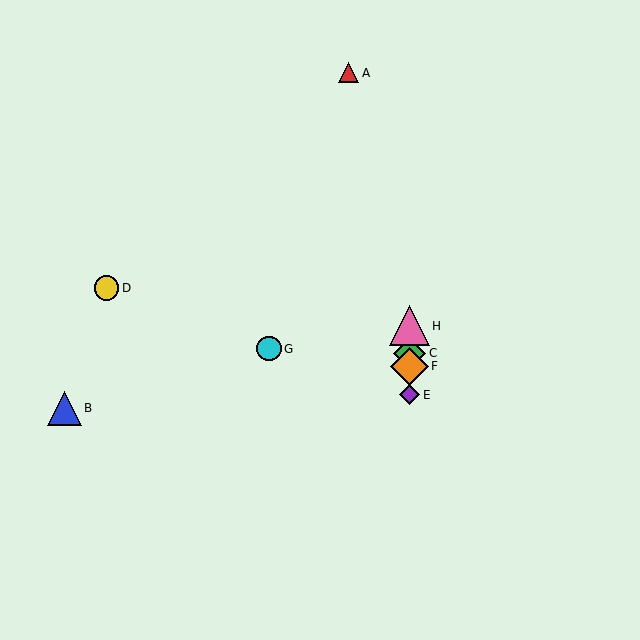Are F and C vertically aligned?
Yes, both are at x≈410.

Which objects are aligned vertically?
Objects C, E, F, H are aligned vertically.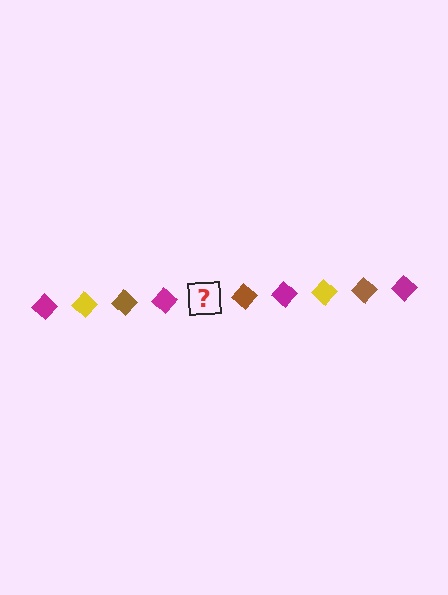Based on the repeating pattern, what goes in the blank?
The blank should be a yellow diamond.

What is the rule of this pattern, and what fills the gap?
The rule is that the pattern cycles through magenta, yellow, brown diamonds. The gap should be filled with a yellow diamond.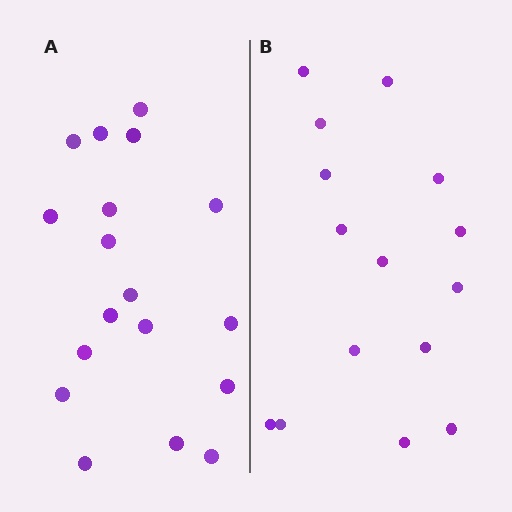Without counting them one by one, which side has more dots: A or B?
Region A (the left region) has more dots.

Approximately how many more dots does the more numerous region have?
Region A has just a few more — roughly 2 or 3 more dots than region B.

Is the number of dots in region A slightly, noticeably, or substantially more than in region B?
Region A has only slightly more — the two regions are fairly close. The ratio is roughly 1.2 to 1.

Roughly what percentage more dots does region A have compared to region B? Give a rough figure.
About 20% more.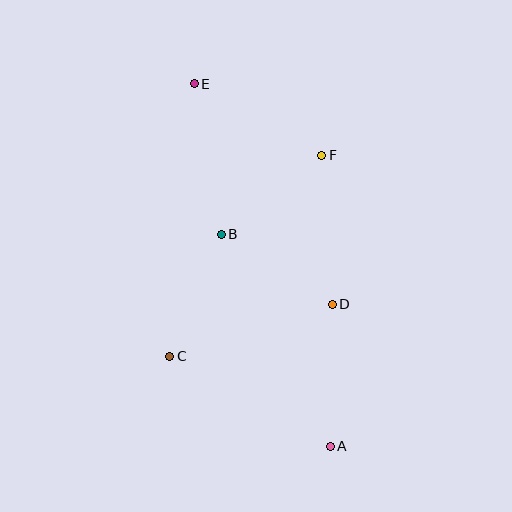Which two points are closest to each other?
Points B and F are closest to each other.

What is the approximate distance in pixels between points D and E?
The distance between D and E is approximately 260 pixels.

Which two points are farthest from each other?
Points A and E are farthest from each other.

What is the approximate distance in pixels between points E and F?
The distance between E and F is approximately 146 pixels.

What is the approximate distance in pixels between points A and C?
The distance between A and C is approximately 184 pixels.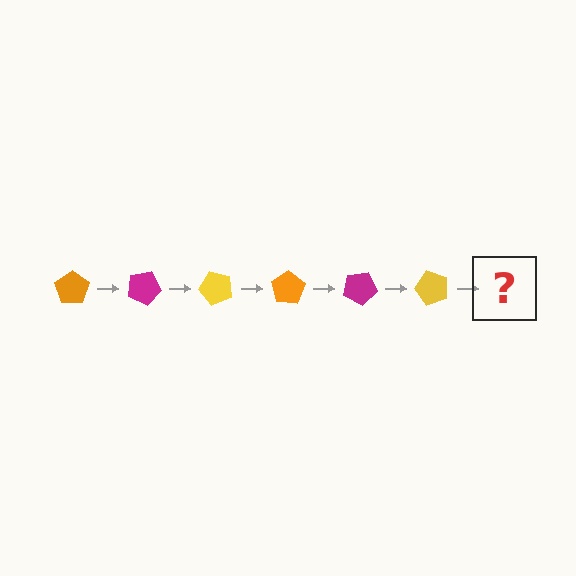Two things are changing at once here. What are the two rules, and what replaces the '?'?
The two rules are that it rotates 25 degrees each step and the color cycles through orange, magenta, and yellow. The '?' should be an orange pentagon, rotated 150 degrees from the start.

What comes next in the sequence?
The next element should be an orange pentagon, rotated 150 degrees from the start.